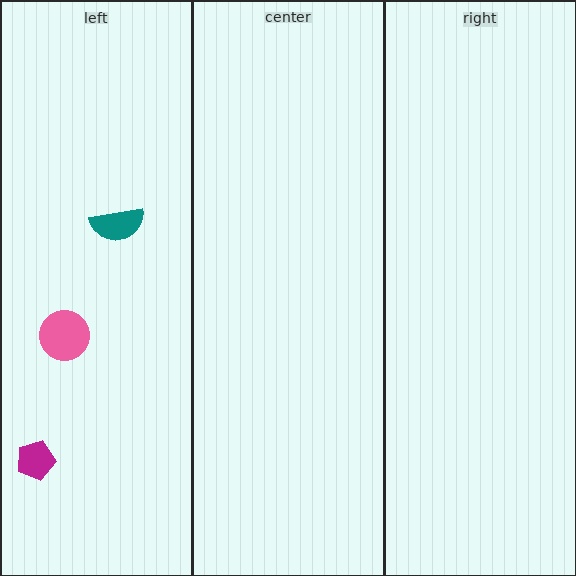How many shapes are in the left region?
3.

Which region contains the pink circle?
The left region.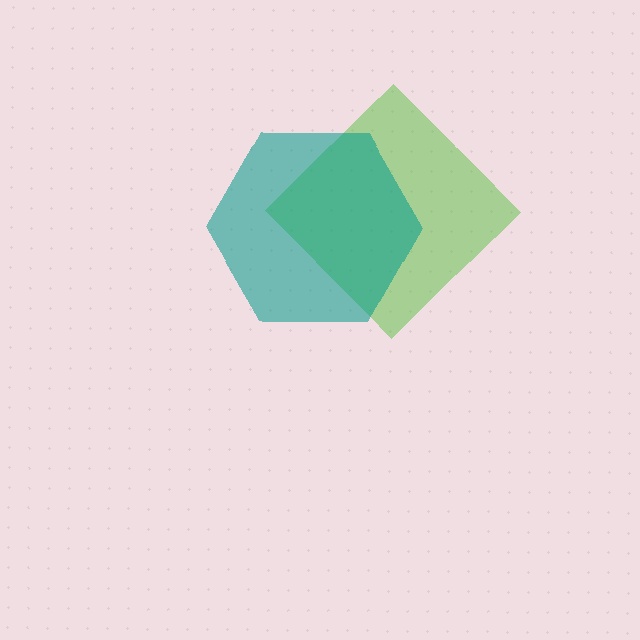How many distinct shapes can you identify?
There are 2 distinct shapes: a lime diamond, a teal hexagon.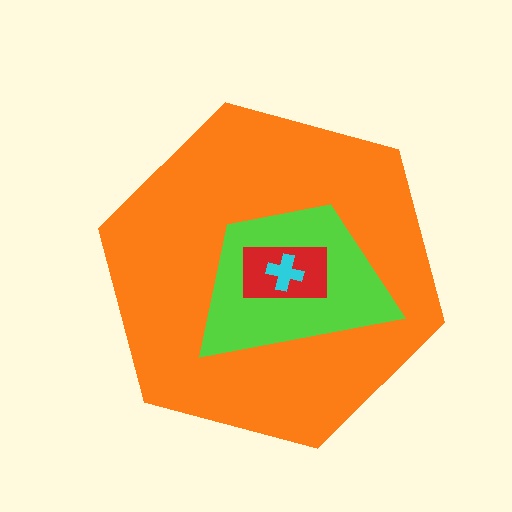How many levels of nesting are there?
4.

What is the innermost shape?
The cyan cross.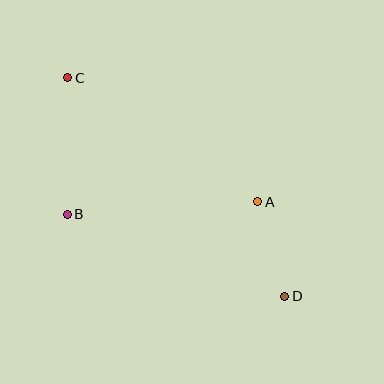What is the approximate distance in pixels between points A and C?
The distance between A and C is approximately 227 pixels.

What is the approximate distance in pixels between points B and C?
The distance between B and C is approximately 136 pixels.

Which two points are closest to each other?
Points A and D are closest to each other.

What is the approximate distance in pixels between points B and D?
The distance between B and D is approximately 232 pixels.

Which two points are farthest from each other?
Points C and D are farthest from each other.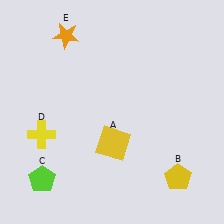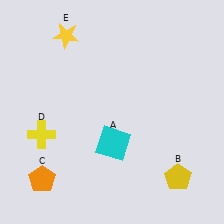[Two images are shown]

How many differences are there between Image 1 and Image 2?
There are 3 differences between the two images.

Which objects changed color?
A changed from yellow to cyan. C changed from lime to orange. E changed from orange to yellow.